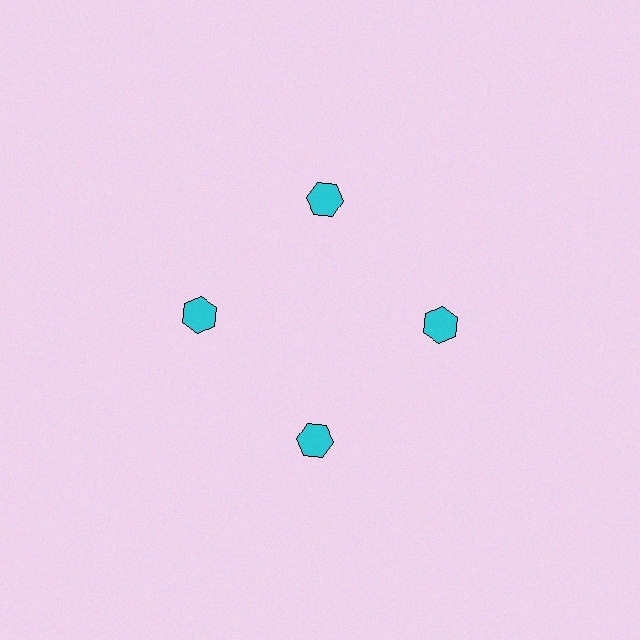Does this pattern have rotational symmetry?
Yes, this pattern has 4-fold rotational symmetry. It looks the same after rotating 90 degrees around the center.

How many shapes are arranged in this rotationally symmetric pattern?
There are 4 shapes, arranged in 4 groups of 1.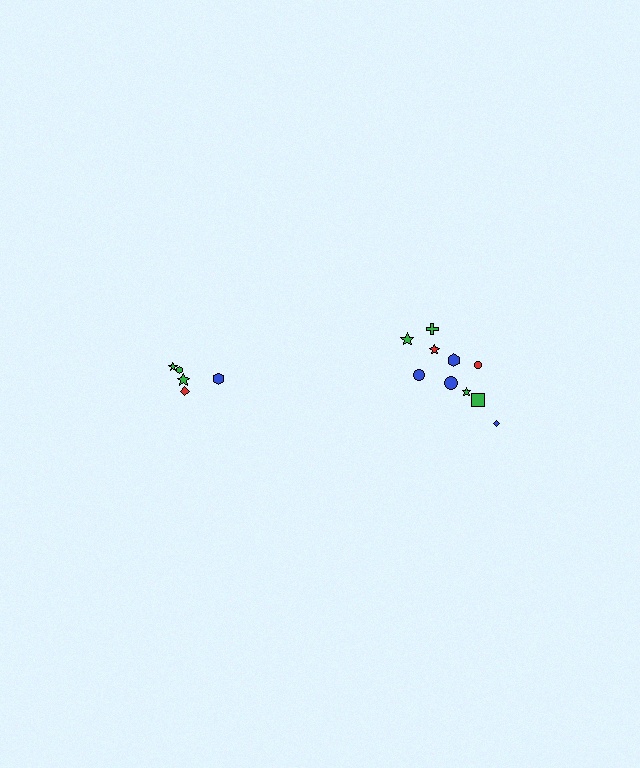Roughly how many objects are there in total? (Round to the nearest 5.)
Roughly 15 objects in total.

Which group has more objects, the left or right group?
The right group.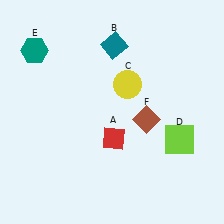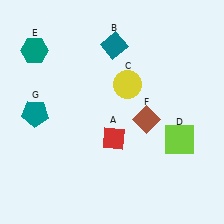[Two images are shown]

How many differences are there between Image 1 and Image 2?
There is 1 difference between the two images.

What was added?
A teal pentagon (G) was added in Image 2.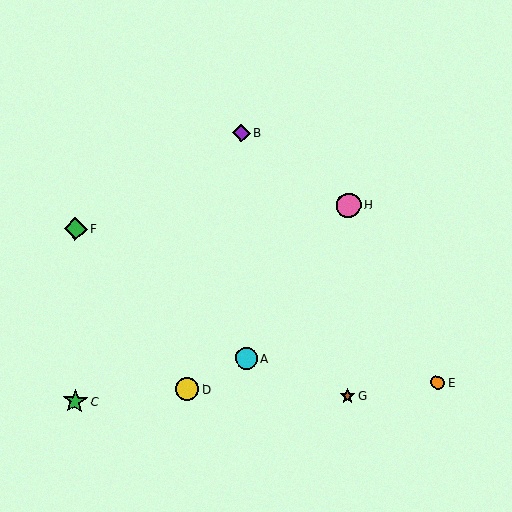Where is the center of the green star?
The center of the green star is at (75, 401).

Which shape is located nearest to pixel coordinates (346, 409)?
The brown star (labeled G) at (347, 396) is nearest to that location.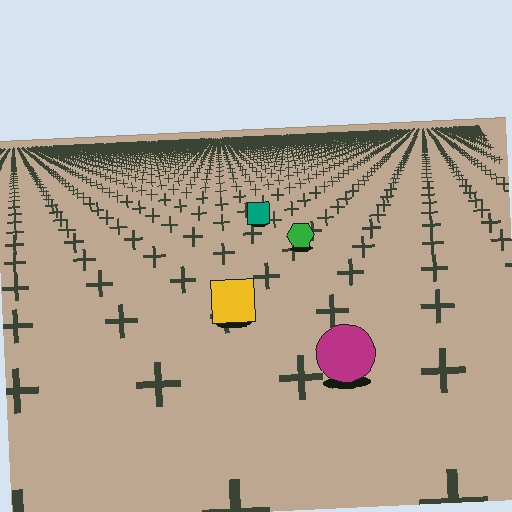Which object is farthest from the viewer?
The teal square is farthest from the viewer. It appears smaller and the ground texture around it is denser.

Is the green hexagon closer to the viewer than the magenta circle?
No. The magenta circle is closer — you can tell from the texture gradient: the ground texture is coarser near it.